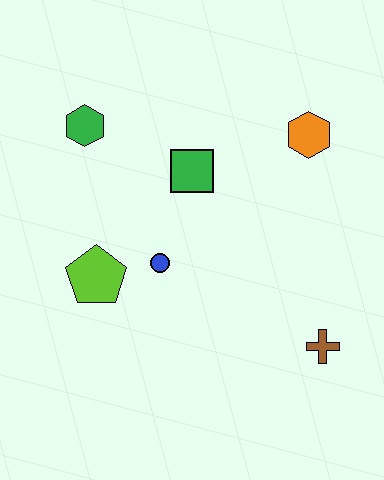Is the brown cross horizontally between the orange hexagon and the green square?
No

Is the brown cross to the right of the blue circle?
Yes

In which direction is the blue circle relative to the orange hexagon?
The blue circle is to the left of the orange hexagon.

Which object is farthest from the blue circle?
The orange hexagon is farthest from the blue circle.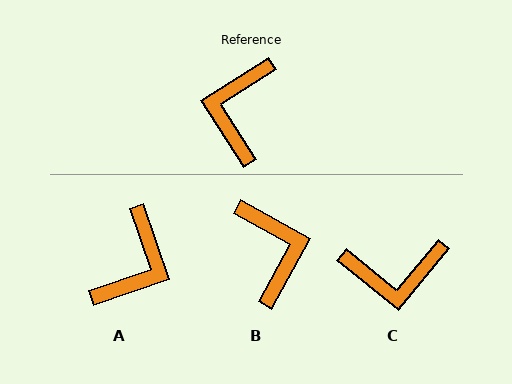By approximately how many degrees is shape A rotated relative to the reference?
Approximately 166 degrees counter-clockwise.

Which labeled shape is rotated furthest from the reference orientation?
A, about 166 degrees away.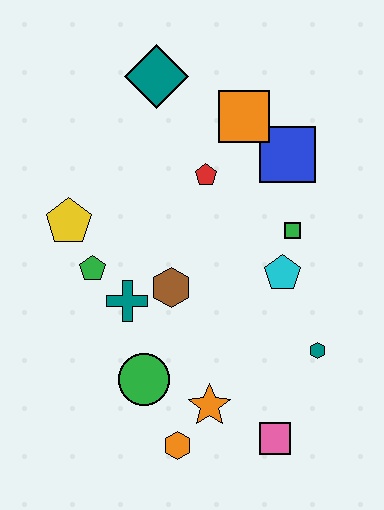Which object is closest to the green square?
The cyan pentagon is closest to the green square.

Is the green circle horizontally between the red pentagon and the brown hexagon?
No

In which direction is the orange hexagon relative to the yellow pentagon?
The orange hexagon is below the yellow pentagon.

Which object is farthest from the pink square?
The teal diamond is farthest from the pink square.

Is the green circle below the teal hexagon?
Yes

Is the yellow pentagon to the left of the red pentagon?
Yes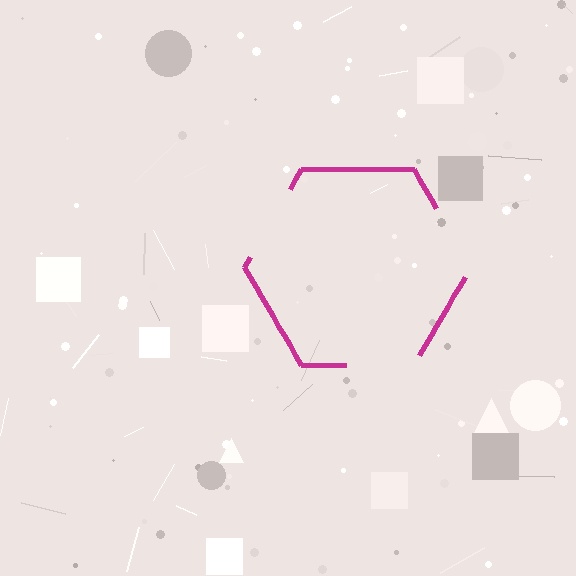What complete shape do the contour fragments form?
The contour fragments form a hexagon.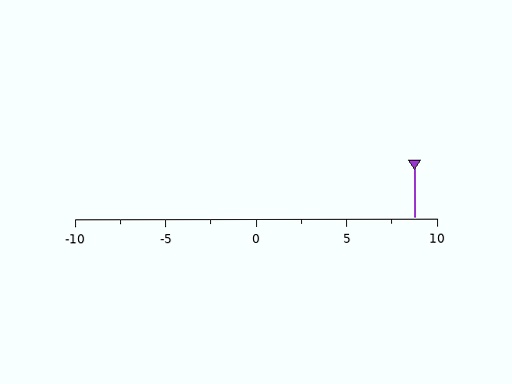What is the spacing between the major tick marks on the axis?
The major ticks are spaced 5 apart.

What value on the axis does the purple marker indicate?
The marker indicates approximately 8.8.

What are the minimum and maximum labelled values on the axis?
The axis runs from -10 to 10.